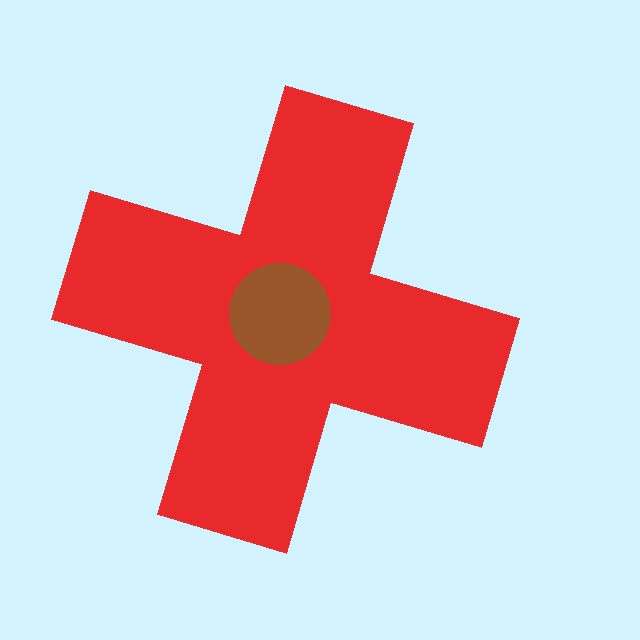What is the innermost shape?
The brown circle.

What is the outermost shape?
The red cross.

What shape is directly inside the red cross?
The brown circle.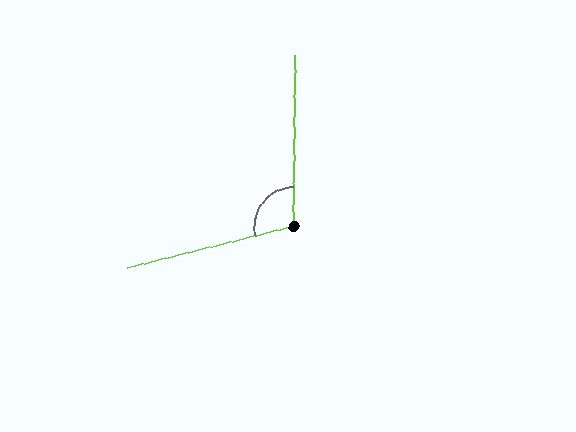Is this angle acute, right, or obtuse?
It is obtuse.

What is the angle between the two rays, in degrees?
Approximately 105 degrees.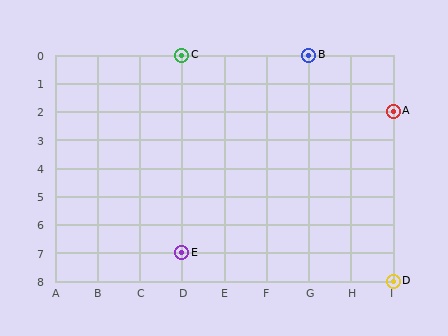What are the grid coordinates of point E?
Point E is at grid coordinates (D, 7).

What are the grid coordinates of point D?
Point D is at grid coordinates (I, 8).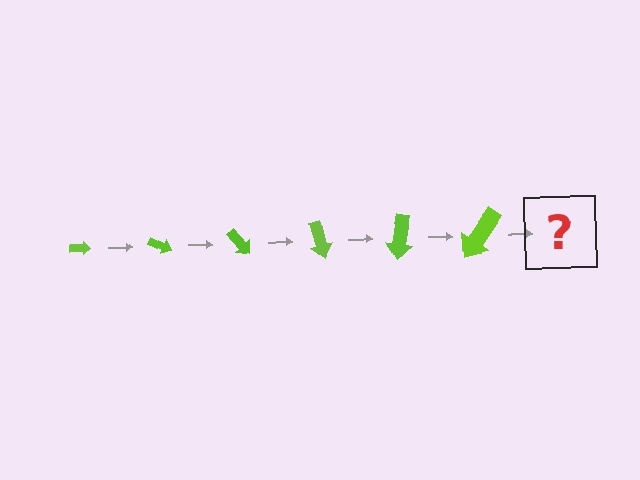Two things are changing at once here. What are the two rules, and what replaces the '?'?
The two rules are that the arrow grows larger each step and it rotates 25 degrees each step. The '?' should be an arrow, larger than the previous one and rotated 150 degrees from the start.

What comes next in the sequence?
The next element should be an arrow, larger than the previous one and rotated 150 degrees from the start.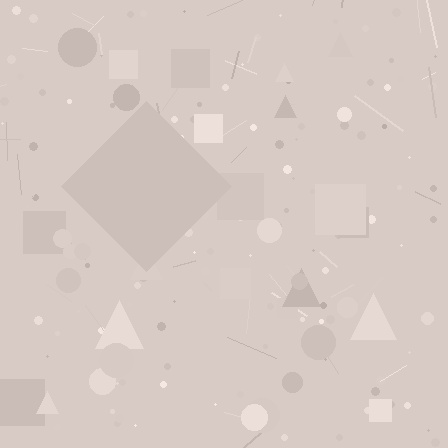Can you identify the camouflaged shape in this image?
The camouflaged shape is a diamond.